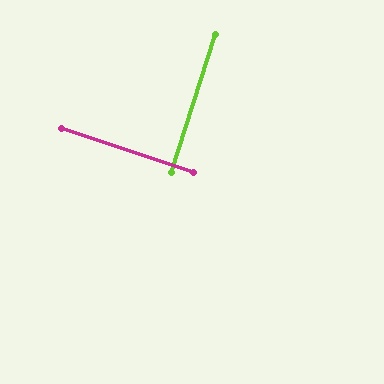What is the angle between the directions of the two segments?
Approximately 89 degrees.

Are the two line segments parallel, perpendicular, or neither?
Perpendicular — they meet at approximately 89°.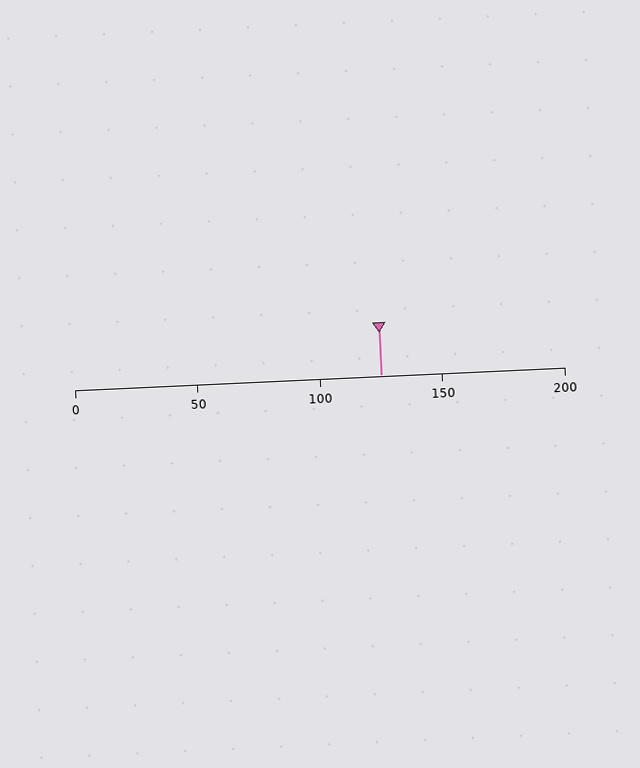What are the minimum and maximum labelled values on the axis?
The axis runs from 0 to 200.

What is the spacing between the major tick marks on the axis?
The major ticks are spaced 50 apart.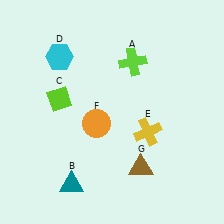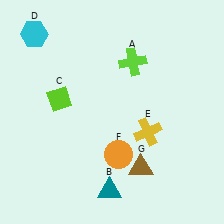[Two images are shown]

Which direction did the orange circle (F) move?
The orange circle (F) moved down.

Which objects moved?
The objects that moved are: the teal triangle (B), the cyan hexagon (D), the orange circle (F).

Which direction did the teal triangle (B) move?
The teal triangle (B) moved right.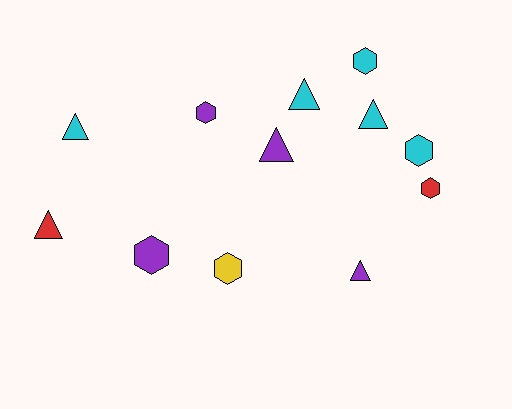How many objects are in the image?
There are 12 objects.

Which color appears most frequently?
Cyan, with 5 objects.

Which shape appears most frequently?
Hexagon, with 6 objects.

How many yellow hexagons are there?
There is 1 yellow hexagon.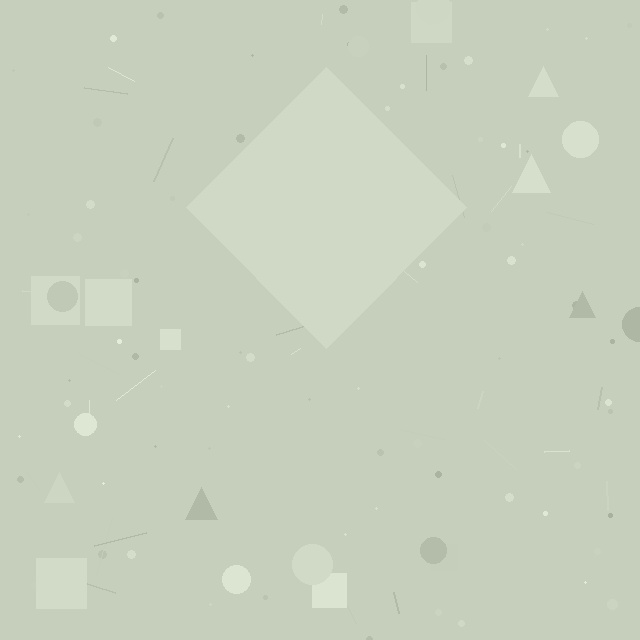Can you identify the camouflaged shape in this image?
The camouflaged shape is a diamond.